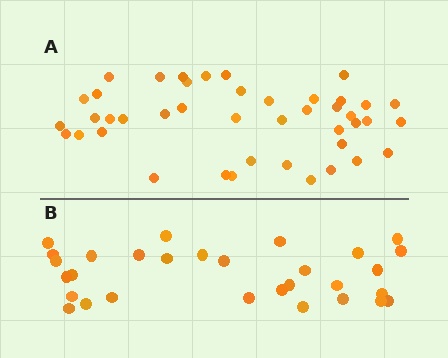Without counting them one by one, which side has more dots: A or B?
Region A (the top region) has more dots.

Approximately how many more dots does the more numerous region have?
Region A has approximately 15 more dots than region B.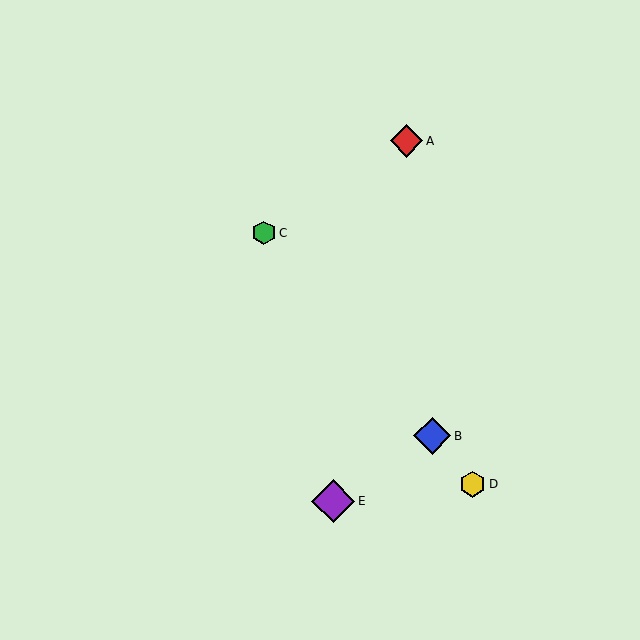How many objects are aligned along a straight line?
3 objects (B, C, D) are aligned along a straight line.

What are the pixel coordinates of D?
Object D is at (473, 484).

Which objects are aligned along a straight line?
Objects B, C, D are aligned along a straight line.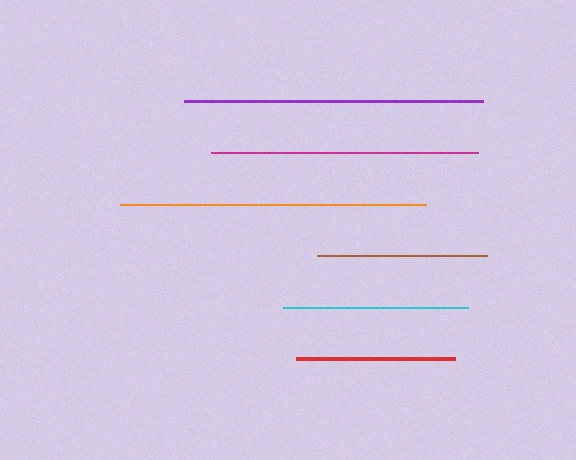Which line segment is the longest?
The orange line is the longest at approximately 305 pixels.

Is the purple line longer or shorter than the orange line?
The orange line is longer than the purple line.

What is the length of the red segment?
The red segment is approximately 159 pixels long.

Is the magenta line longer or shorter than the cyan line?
The magenta line is longer than the cyan line.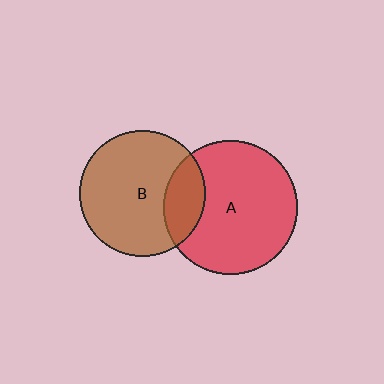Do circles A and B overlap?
Yes.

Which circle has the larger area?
Circle A (red).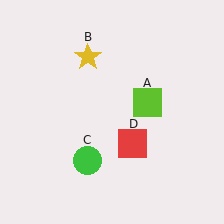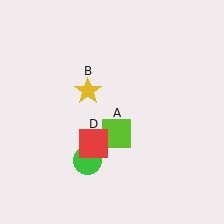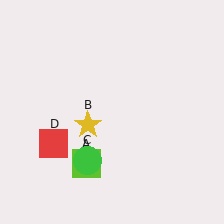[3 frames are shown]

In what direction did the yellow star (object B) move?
The yellow star (object B) moved down.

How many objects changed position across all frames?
3 objects changed position: lime square (object A), yellow star (object B), red square (object D).